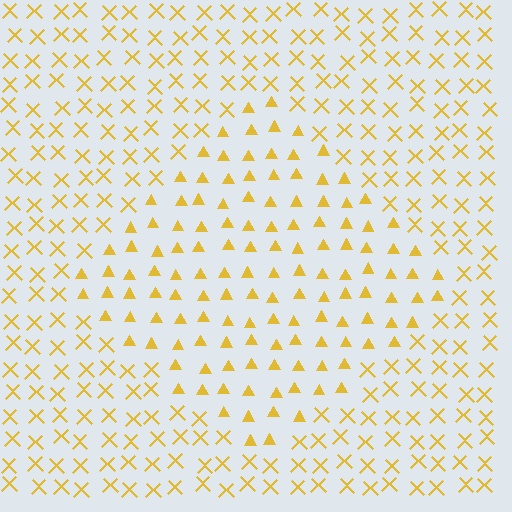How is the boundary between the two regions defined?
The boundary is defined by a change in element shape: triangles inside vs. X marks outside. All elements share the same color and spacing.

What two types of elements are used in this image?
The image uses triangles inside the diamond region and X marks outside it.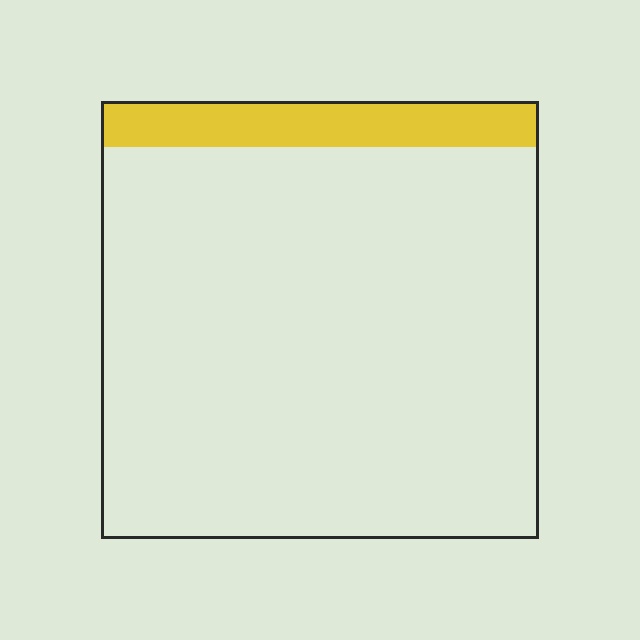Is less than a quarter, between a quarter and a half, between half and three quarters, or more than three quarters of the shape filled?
Less than a quarter.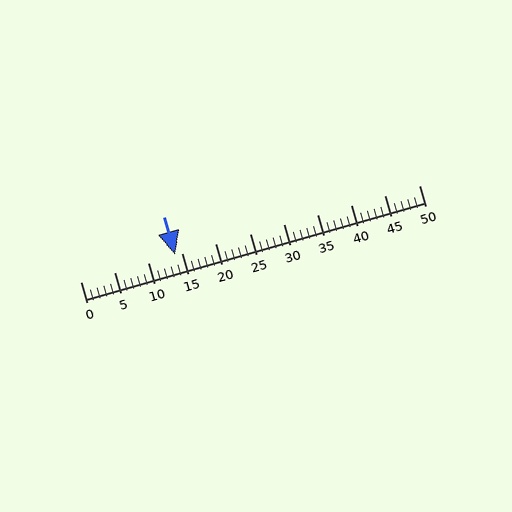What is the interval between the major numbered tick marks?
The major tick marks are spaced 5 units apart.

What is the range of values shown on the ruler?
The ruler shows values from 0 to 50.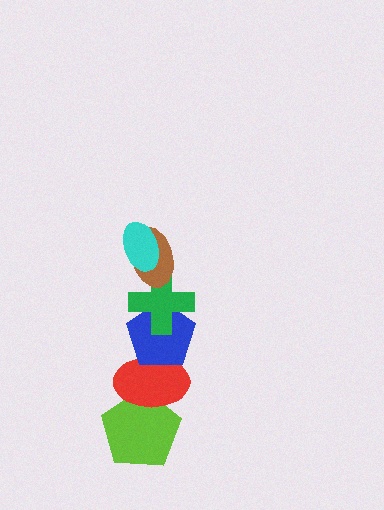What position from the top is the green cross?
The green cross is 3rd from the top.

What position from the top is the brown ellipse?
The brown ellipse is 2nd from the top.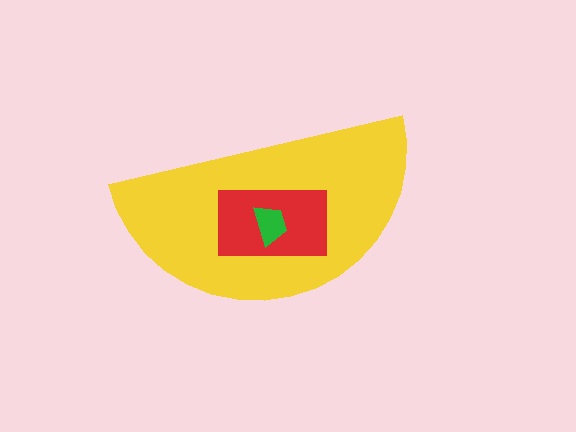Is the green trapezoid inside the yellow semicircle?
Yes.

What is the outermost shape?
The yellow semicircle.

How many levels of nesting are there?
3.